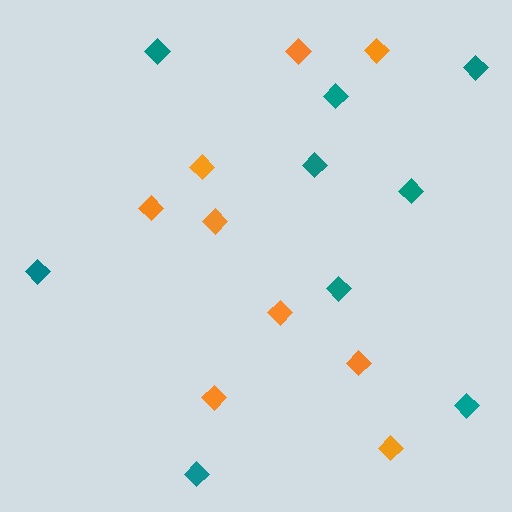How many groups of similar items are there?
There are 2 groups: one group of orange diamonds (9) and one group of teal diamonds (9).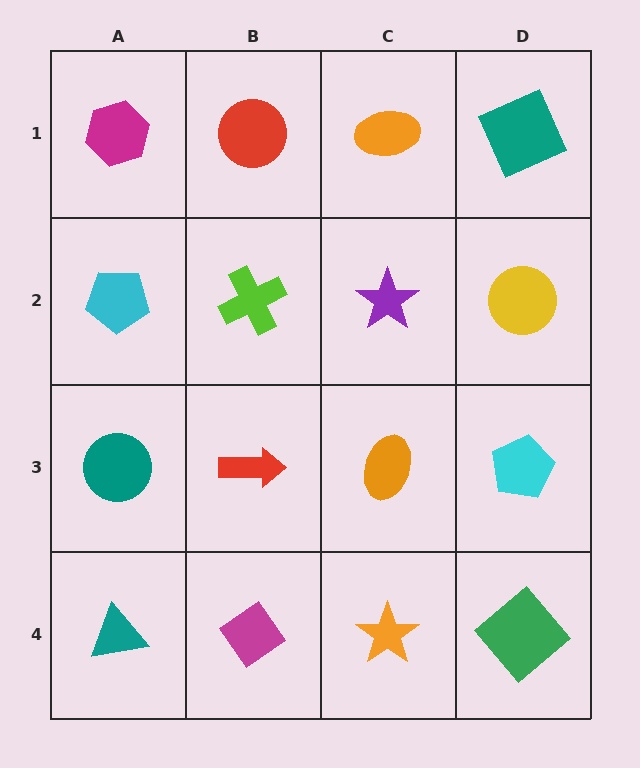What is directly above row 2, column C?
An orange ellipse.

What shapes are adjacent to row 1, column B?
A lime cross (row 2, column B), a magenta hexagon (row 1, column A), an orange ellipse (row 1, column C).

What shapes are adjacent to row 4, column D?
A cyan pentagon (row 3, column D), an orange star (row 4, column C).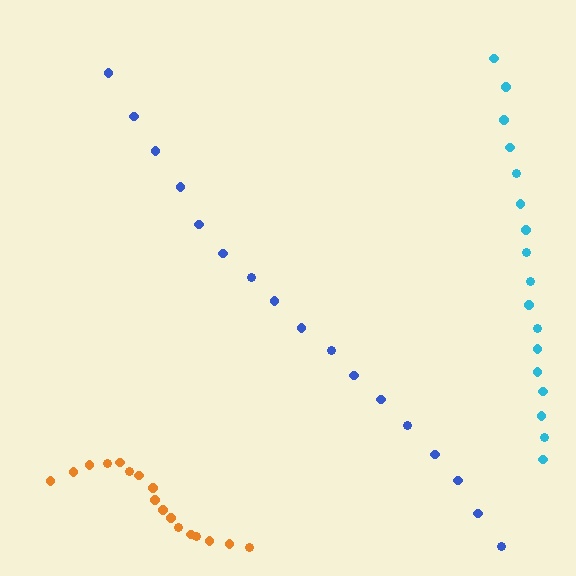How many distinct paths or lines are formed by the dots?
There are 3 distinct paths.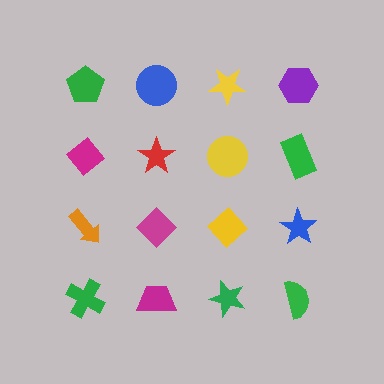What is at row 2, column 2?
A red star.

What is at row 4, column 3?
A green star.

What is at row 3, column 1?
An orange arrow.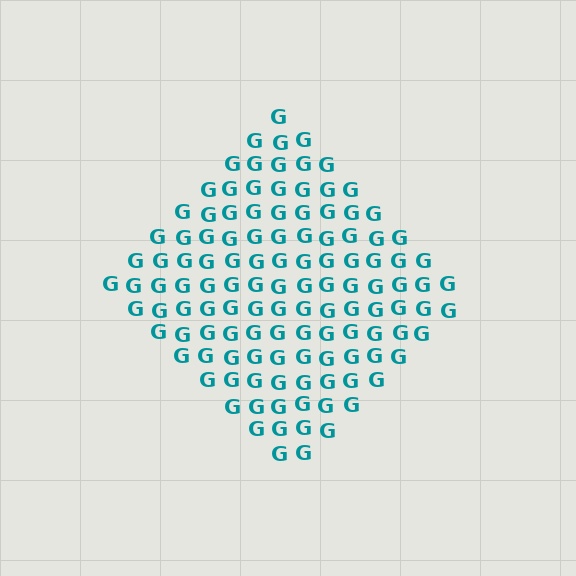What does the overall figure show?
The overall figure shows a diamond.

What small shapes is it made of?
It is made of small letter G's.